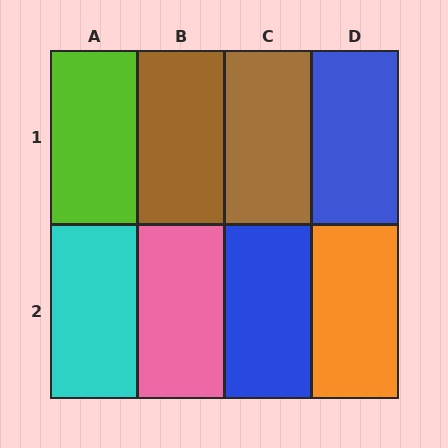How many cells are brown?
2 cells are brown.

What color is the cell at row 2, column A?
Cyan.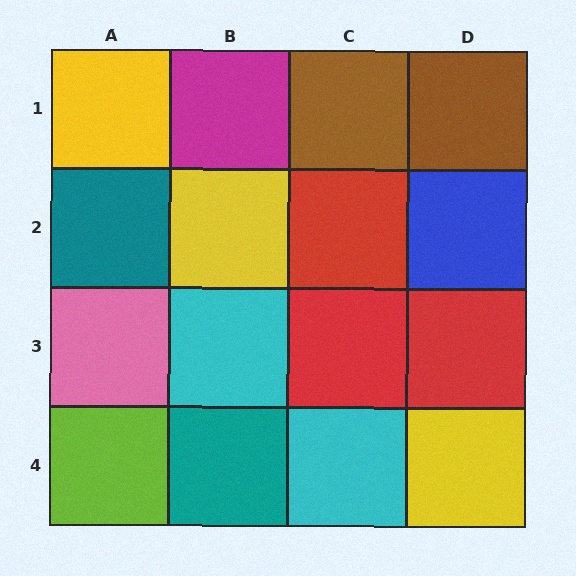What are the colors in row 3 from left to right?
Pink, cyan, red, red.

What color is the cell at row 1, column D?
Brown.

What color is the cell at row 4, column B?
Teal.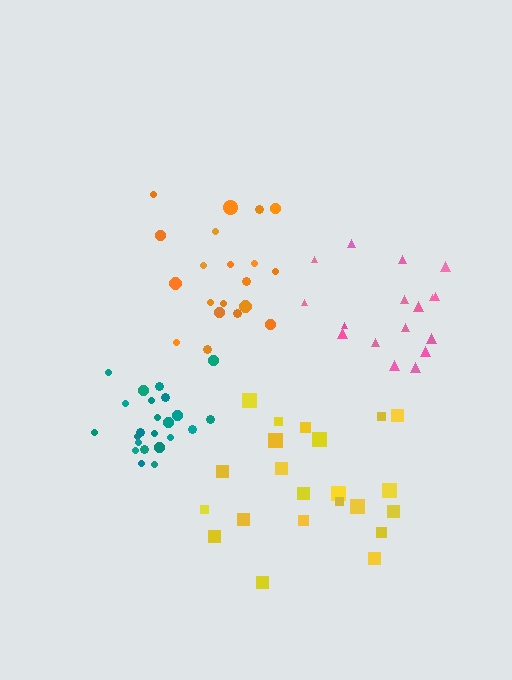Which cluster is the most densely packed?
Teal.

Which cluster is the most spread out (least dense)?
Yellow.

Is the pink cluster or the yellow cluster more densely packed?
Pink.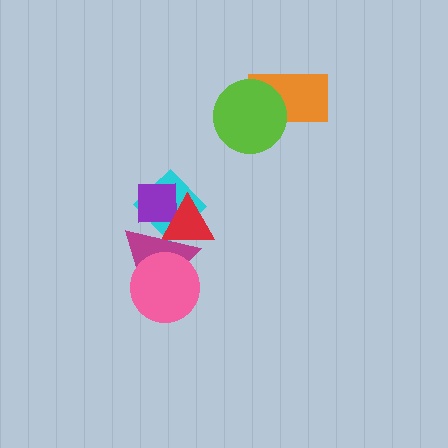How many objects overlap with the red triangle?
3 objects overlap with the red triangle.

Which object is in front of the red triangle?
The magenta triangle is in front of the red triangle.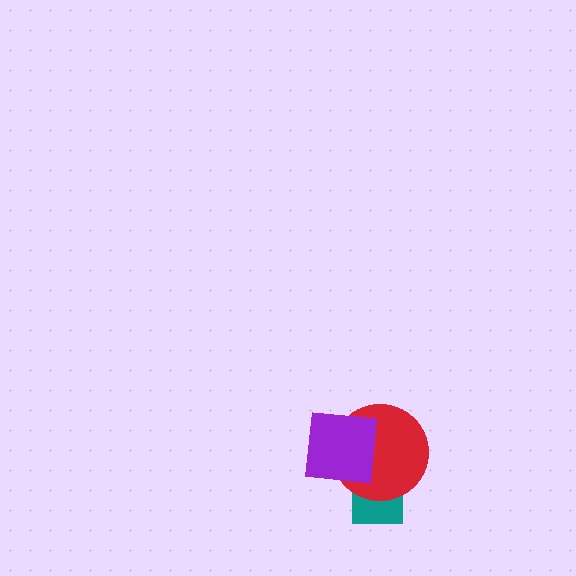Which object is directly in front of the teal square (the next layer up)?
The red circle is directly in front of the teal square.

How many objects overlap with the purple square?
2 objects overlap with the purple square.